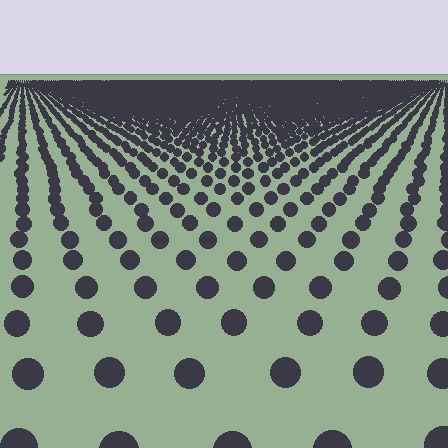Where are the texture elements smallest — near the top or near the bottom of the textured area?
Near the top.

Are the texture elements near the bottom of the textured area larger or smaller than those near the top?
Larger. Near the bottom, elements are closer to the viewer and appear at a bigger on-screen size.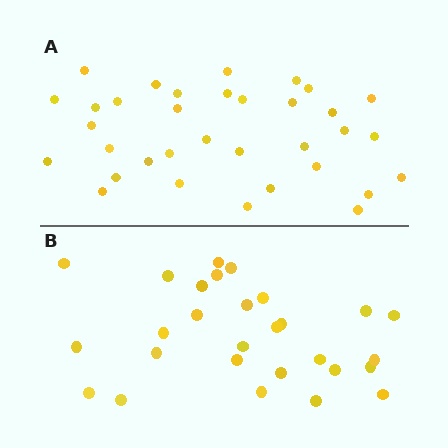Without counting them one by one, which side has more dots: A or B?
Region A (the top region) has more dots.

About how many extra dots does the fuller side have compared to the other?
Region A has about 6 more dots than region B.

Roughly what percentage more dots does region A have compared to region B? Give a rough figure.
About 20% more.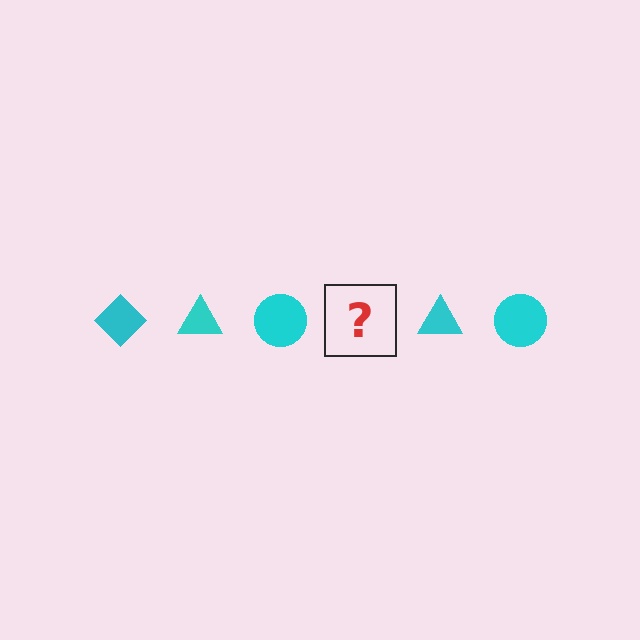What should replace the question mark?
The question mark should be replaced with a cyan diamond.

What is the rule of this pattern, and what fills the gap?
The rule is that the pattern cycles through diamond, triangle, circle shapes in cyan. The gap should be filled with a cyan diamond.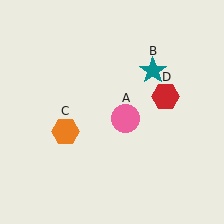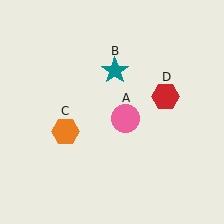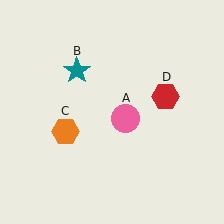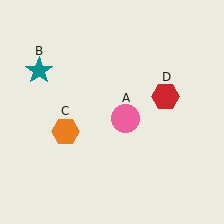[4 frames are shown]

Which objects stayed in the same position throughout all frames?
Pink circle (object A) and orange hexagon (object C) and red hexagon (object D) remained stationary.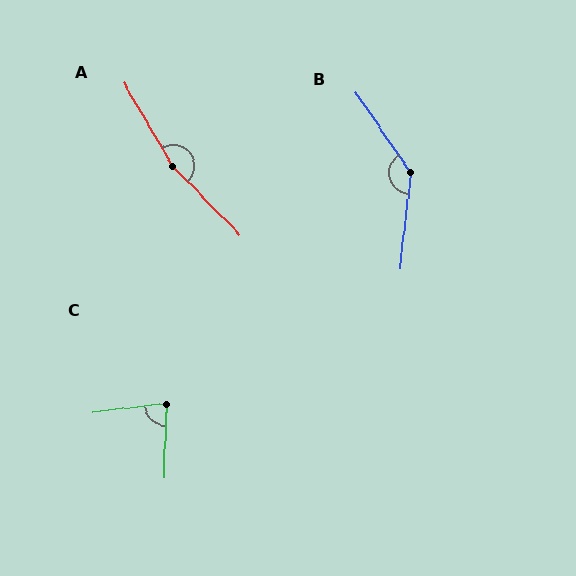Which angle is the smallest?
C, at approximately 81 degrees.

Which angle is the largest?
A, at approximately 166 degrees.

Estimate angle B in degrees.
Approximately 139 degrees.